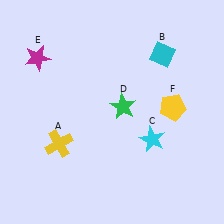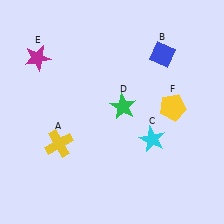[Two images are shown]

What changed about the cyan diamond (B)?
In Image 1, B is cyan. In Image 2, it changed to blue.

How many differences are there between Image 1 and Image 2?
There is 1 difference between the two images.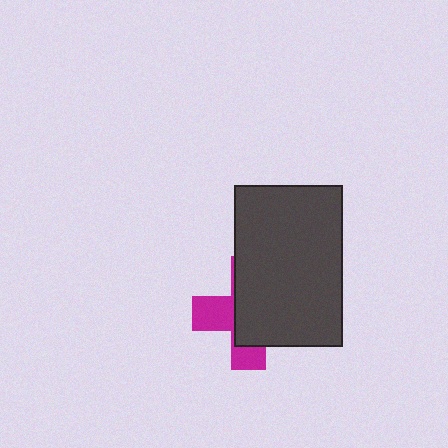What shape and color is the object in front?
The object in front is a dark gray rectangle.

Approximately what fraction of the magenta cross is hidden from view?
Roughly 65% of the magenta cross is hidden behind the dark gray rectangle.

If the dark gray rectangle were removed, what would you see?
You would see the complete magenta cross.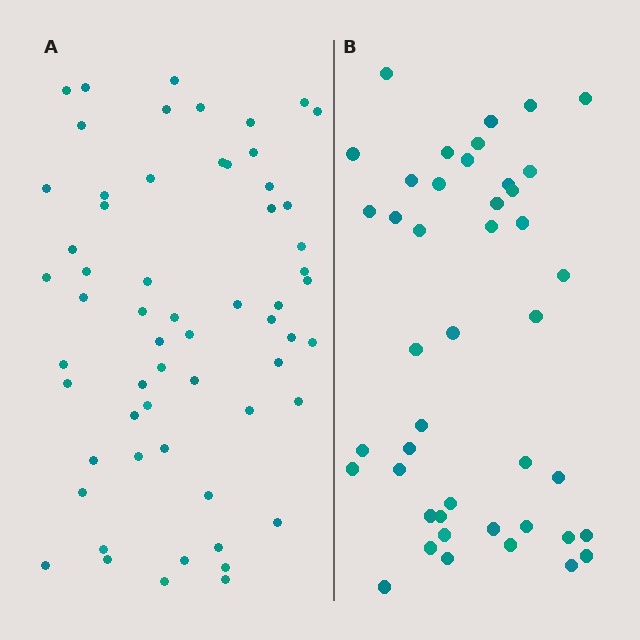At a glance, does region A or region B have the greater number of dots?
Region A (the left region) has more dots.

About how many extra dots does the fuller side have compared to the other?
Region A has approximately 15 more dots than region B.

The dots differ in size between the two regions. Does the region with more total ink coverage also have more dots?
No. Region B has more total ink coverage because its dots are larger, but region A actually contains more individual dots. Total area can be misleading — the number of items is what matters here.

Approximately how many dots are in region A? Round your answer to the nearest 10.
About 60 dots.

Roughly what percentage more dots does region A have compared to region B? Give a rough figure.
About 35% more.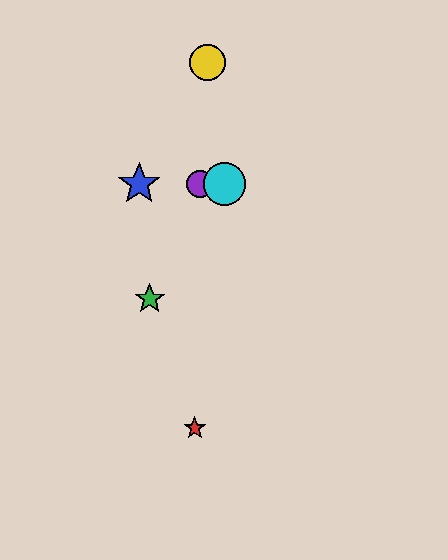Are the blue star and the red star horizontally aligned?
No, the blue star is at y≈184 and the red star is at y≈428.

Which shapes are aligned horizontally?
The blue star, the purple circle, the orange star, the cyan circle are aligned horizontally.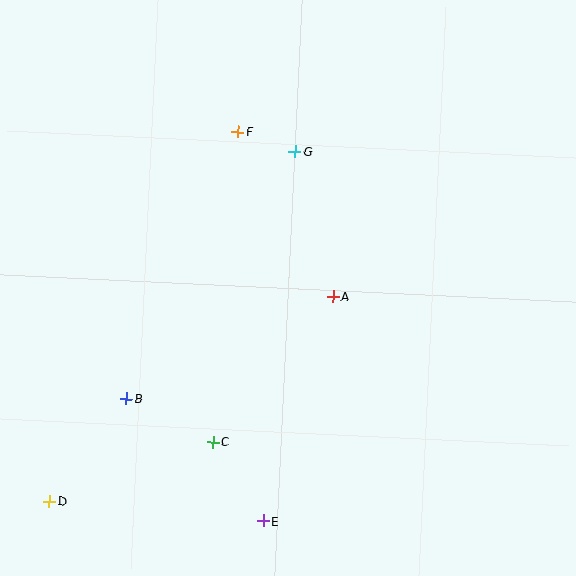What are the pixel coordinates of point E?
Point E is at (263, 521).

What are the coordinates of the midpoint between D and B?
The midpoint between D and B is at (88, 450).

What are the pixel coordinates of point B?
Point B is at (126, 399).